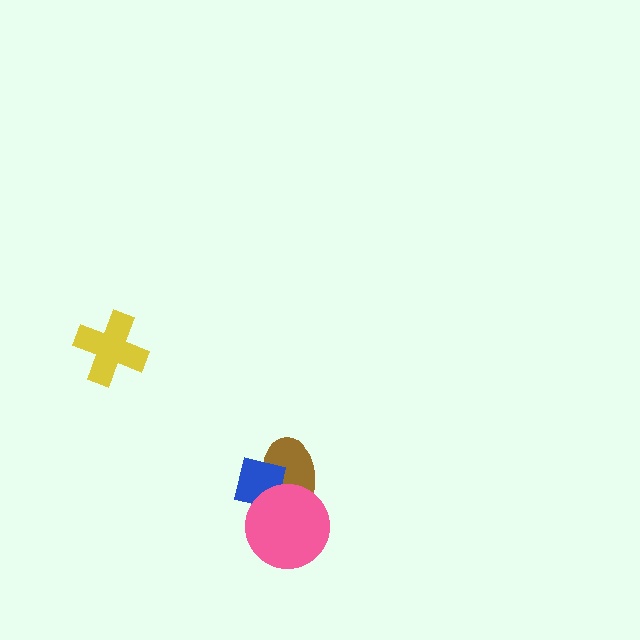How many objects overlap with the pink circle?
2 objects overlap with the pink circle.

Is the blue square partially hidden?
Yes, it is partially covered by another shape.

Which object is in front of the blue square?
The pink circle is in front of the blue square.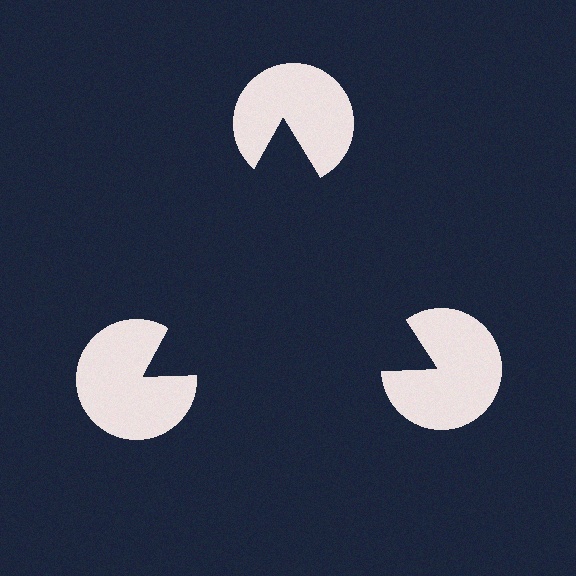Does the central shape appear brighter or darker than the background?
It typically appears slightly darker than the background, even though no actual brightness change is drawn.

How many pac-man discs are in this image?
There are 3 — one at each vertex of the illusory triangle.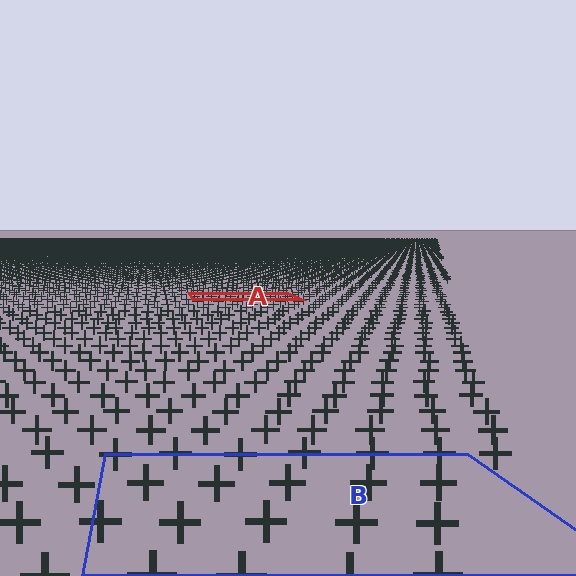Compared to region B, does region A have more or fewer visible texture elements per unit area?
Region A has more texture elements per unit area — they are packed more densely because it is farther away.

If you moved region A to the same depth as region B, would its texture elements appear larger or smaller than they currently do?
They would appear larger. At a closer depth, the same texture elements are projected at a bigger on-screen size.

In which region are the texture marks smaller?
The texture marks are smaller in region A, because it is farther away.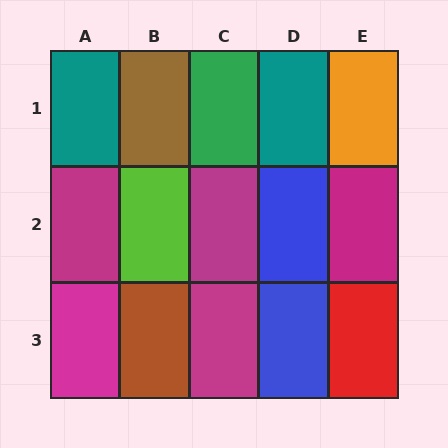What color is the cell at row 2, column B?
Lime.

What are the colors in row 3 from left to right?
Magenta, brown, magenta, blue, red.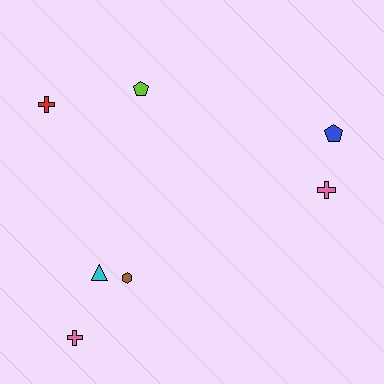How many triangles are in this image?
There is 1 triangle.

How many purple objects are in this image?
There are no purple objects.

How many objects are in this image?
There are 7 objects.